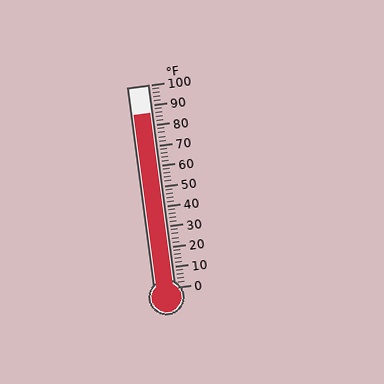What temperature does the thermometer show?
The thermometer shows approximately 86°F.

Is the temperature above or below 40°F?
The temperature is above 40°F.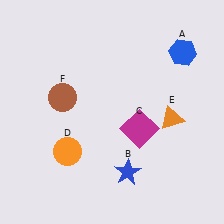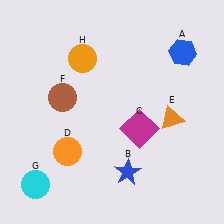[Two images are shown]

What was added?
A cyan circle (G), an orange circle (H) were added in Image 2.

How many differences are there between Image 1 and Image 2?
There are 2 differences between the two images.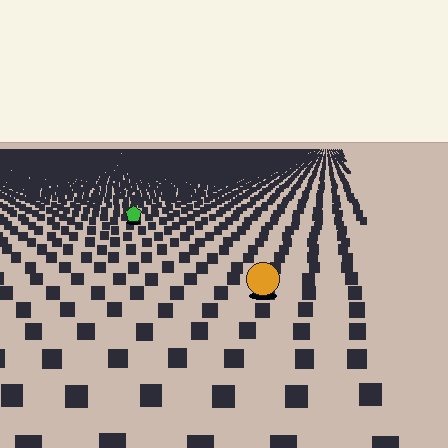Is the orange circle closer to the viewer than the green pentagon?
Yes. The orange circle is closer — you can tell from the texture gradient: the ground texture is coarser near it.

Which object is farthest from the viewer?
The green pentagon is farthest from the viewer. It appears smaller and the ground texture around it is denser.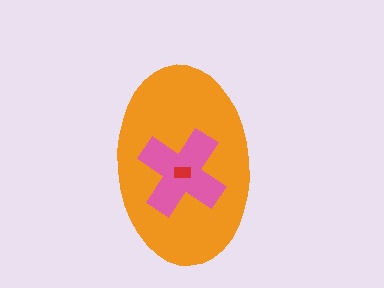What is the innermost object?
The red rectangle.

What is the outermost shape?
The orange ellipse.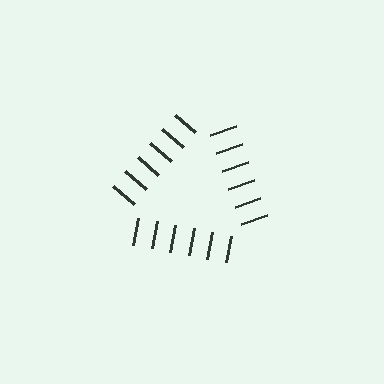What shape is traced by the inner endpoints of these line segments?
An illusory triangle — the line segments terminate on its edges but no continuous stroke is drawn.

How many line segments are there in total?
18 — 6 along each of the 3 edges.